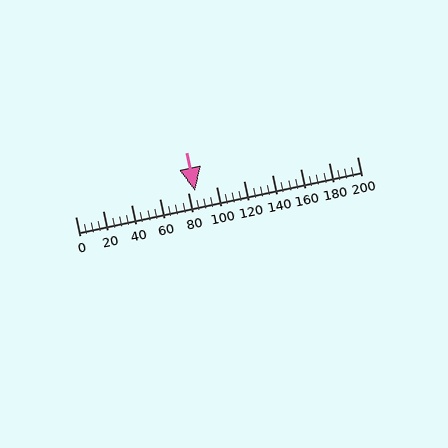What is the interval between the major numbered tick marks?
The major tick marks are spaced 20 units apart.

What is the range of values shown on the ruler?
The ruler shows values from 0 to 200.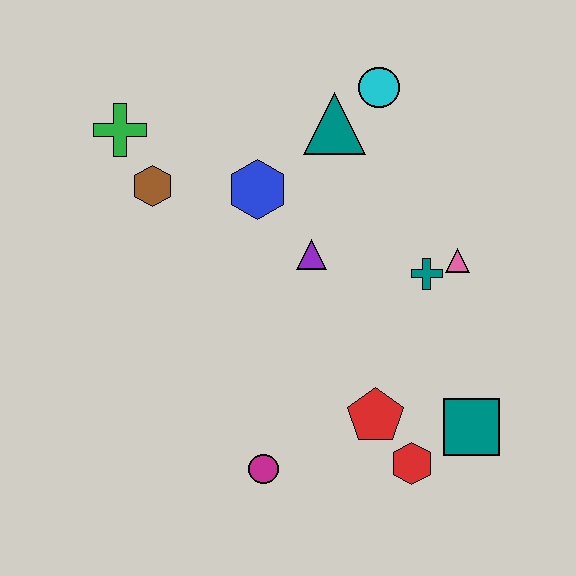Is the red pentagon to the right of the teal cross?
No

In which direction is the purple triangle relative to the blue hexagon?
The purple triangle is below the blue hexagon.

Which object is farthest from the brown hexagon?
The teal square is farthest from the brown hexagon.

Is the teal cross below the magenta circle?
No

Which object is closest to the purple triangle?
The blue hexagon is closest to the purple triangle.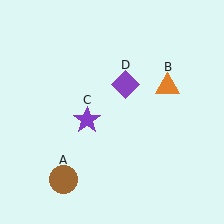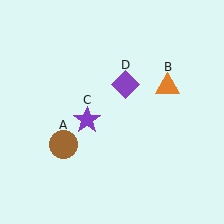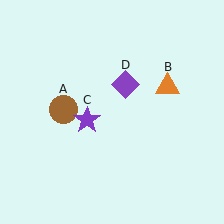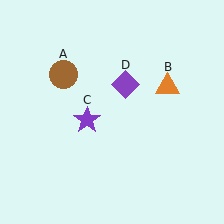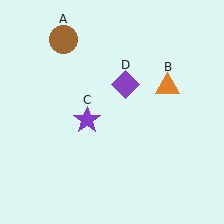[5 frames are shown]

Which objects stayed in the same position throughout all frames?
Orange triangle (object B) and purple star (object C) and purple diamond (object D) remained stationary.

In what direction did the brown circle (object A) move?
The brown circle (object A) moved up.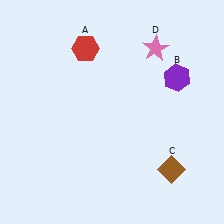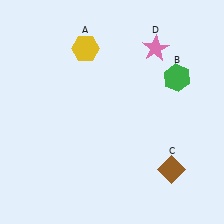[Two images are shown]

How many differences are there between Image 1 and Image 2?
There are 2 differences between the two images.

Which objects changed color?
A changed from red to yellow. B changed from purple to green.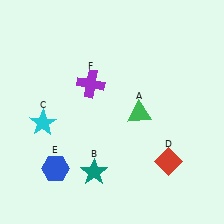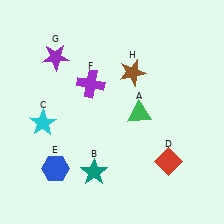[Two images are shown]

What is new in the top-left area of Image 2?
A purple star (G) was added in the top-left area of Image 2.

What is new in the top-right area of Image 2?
A brown star (H) was added in the top-right area of Image 2.